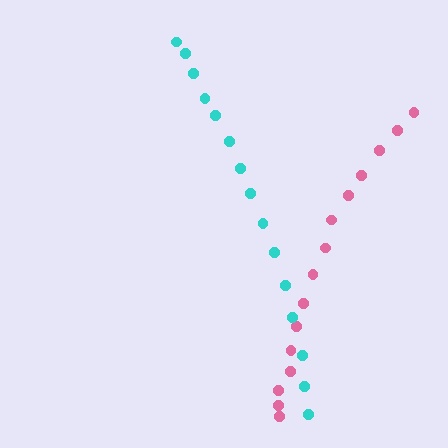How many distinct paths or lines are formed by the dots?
There are 2 distinct paths.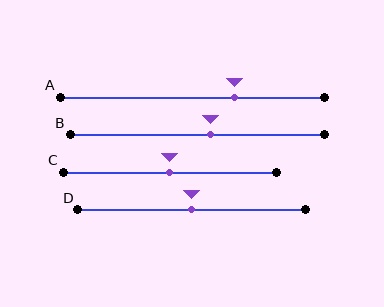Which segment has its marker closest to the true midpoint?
Segment C has its marker closest to the true midpoint.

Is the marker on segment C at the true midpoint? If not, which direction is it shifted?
Yes, the marker on segment C is at the true midpoint.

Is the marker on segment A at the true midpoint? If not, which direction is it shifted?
No, the marker on segment A is shifted to the right by about 16% of the segment length.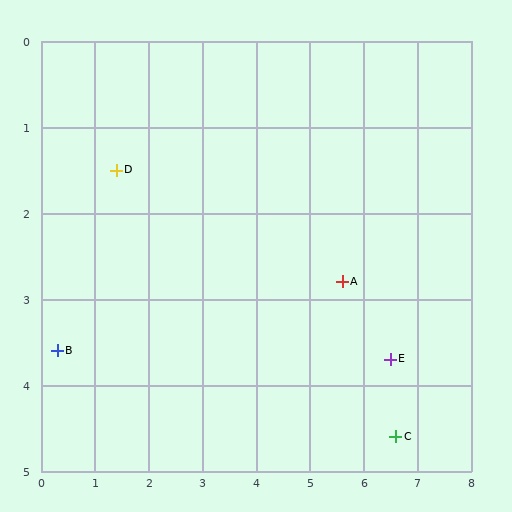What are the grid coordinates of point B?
Point B is at approximately (0.3, 3.6).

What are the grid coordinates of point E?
Point E is at approximately (6.5, 3.7).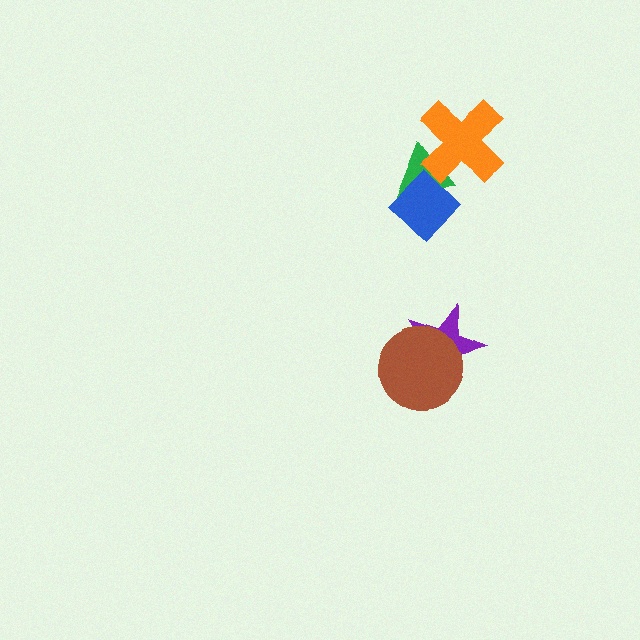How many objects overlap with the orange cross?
1 object overlaps with the orange cross.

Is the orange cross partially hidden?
No, no other shape covers it.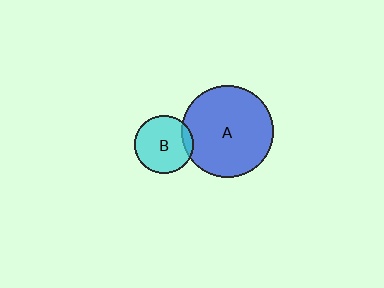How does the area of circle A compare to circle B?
Approximately 2.4 times.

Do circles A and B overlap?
Yes.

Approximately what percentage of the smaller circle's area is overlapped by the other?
Approximately 10%.